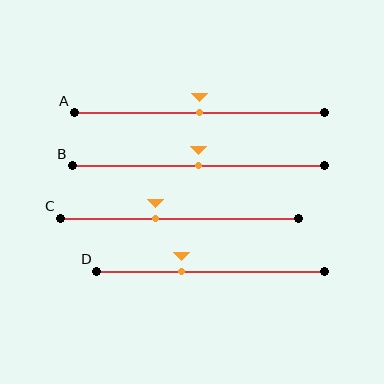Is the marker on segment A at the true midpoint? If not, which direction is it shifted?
Yes, the marker on segment A is at the true midpoint.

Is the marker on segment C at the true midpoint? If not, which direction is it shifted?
No, the marker on segment C is shifted to the left by about 10% of the segment length.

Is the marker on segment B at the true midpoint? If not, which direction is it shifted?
Yes, the marker on segment B is at the true midpoint.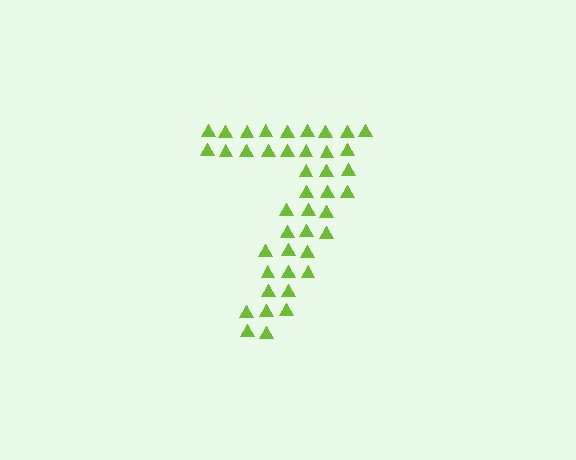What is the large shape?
The large shape is the digit 7.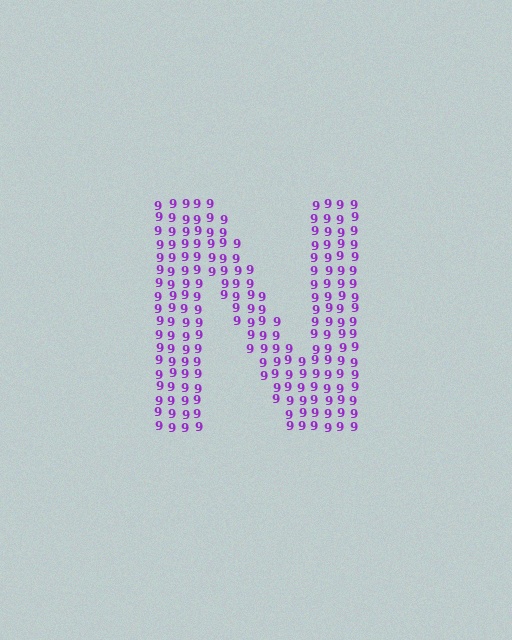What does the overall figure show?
The overall figure shows the letter N.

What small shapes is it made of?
It is made of small digit 9's.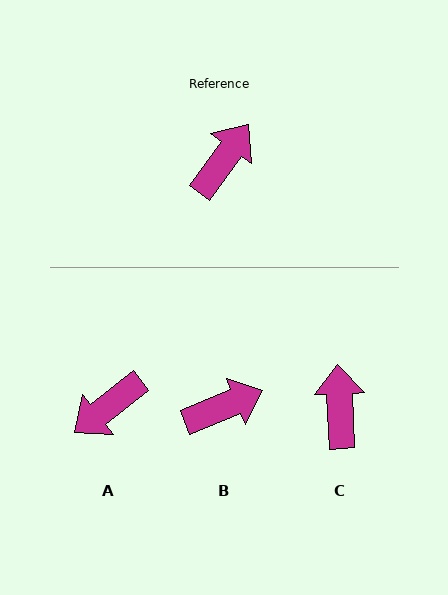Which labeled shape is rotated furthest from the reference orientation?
A, about 164 degrees away.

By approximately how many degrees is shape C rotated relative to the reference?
Approximately 39 degrees counter-clockwise.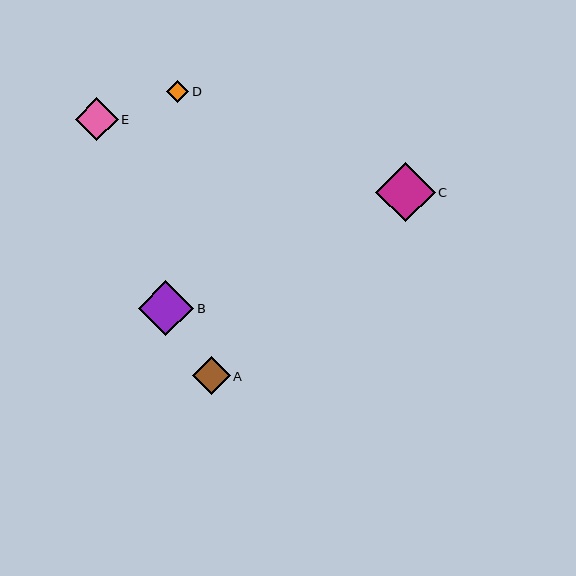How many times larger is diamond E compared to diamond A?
Diamond E is approximately 1.1 times the size of diamond A.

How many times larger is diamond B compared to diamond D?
Diamond B is approximately 2.5 times the size of diamond D.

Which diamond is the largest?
Diamond C is the largest with a size of approximately 60 pixels.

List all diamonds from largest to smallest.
From largest to smallest: C, B, E, A, D.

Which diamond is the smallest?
Diamond D is the smallest with a size of approximately 22 pixels.